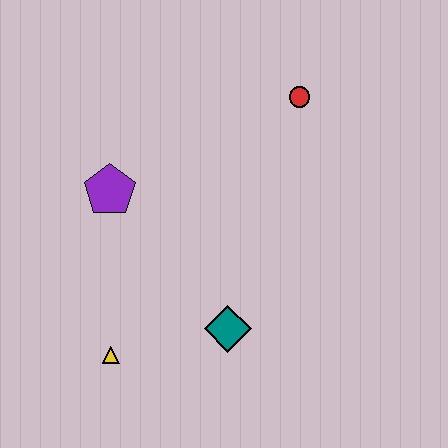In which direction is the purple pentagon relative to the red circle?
The purple pentagon is to the left of the red circle.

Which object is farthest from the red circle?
The yellow triangle is farthest from the red circle.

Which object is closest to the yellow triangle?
The teal diamond is closest to the yellow triangle.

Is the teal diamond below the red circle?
Yes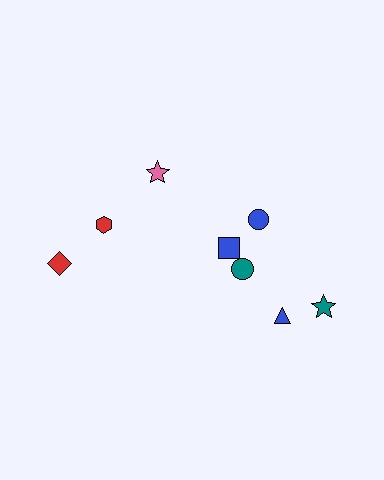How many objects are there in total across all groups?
There are 8 objects.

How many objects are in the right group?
There are 5 objects.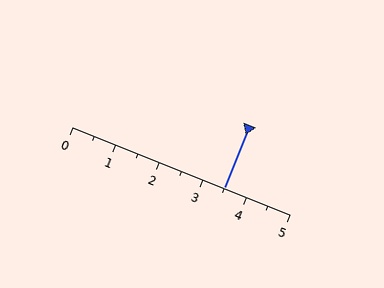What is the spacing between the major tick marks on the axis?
The major ticks are spaced 1 apart.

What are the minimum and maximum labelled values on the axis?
The axis runs from 0 to 5.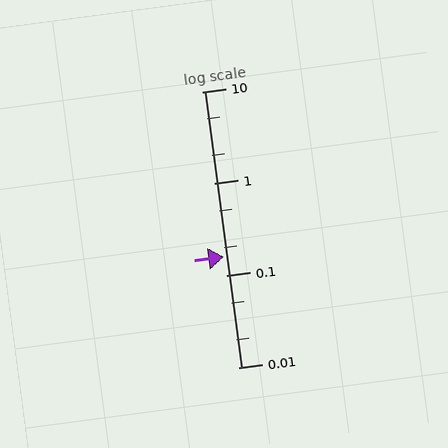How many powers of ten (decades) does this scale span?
The scale spans 3 decades, from 0.01 to 10.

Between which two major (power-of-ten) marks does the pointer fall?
The pointer is between 0.1 and 1.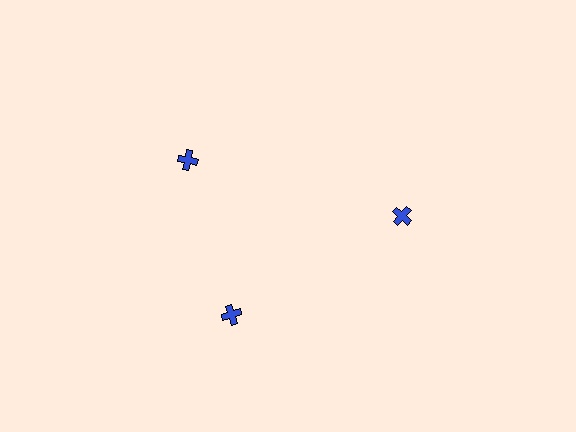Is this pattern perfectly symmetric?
No. The 3 blue crosses are arranged in a ring, but one element near the 11 o'clock position is rotated out of alignment along the ring, breaking the 3-fold rotational symmetry.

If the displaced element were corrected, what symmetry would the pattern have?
It would have 3-fold rotational symmetry — the pattern would map onto itself every 120 degrees.